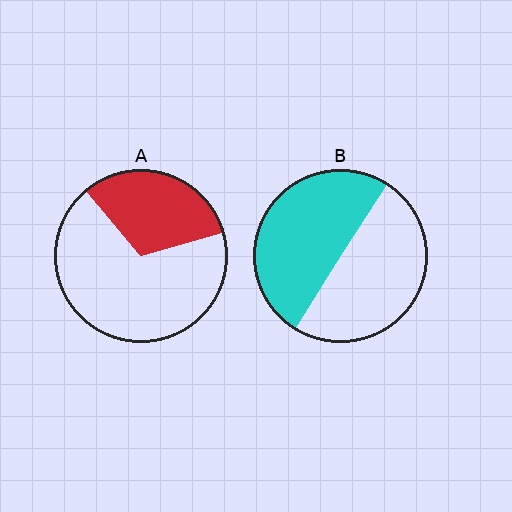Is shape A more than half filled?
No.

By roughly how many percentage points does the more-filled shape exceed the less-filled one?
By roughly 20 percentage points (B over A).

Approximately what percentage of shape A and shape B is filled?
A is approximately 30% and B is approximately 50%.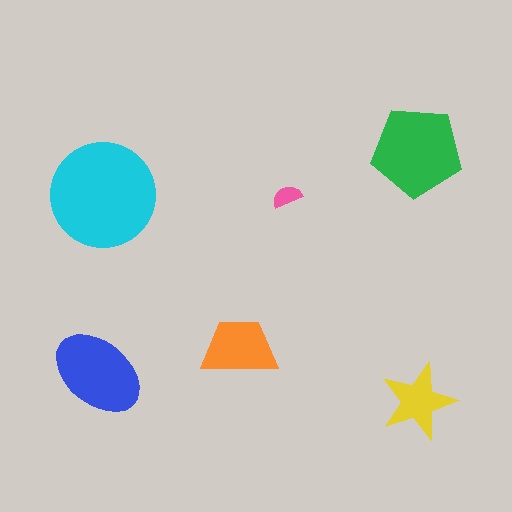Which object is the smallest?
The pink semicircle.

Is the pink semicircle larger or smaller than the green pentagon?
Smaller.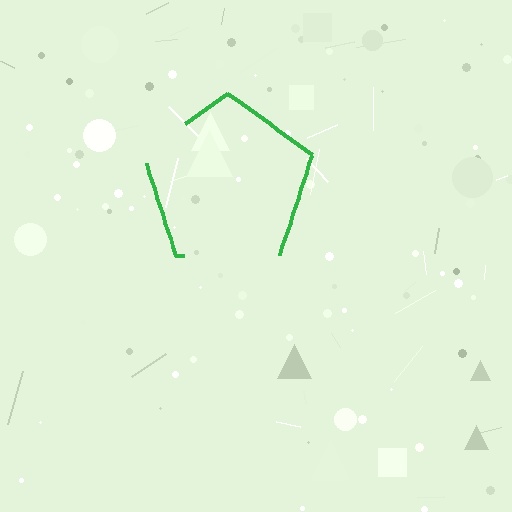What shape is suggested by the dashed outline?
The dashed outline suggests a pentagon.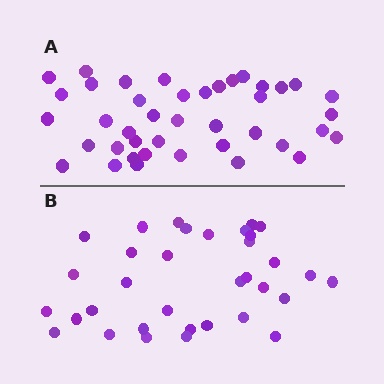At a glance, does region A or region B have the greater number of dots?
Region A (the top region) has more dots.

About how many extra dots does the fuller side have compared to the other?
Region A has roughly 8 or so more dots than region B.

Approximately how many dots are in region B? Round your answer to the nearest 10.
About 30 dots. (The exact count is 34, which rounds to 30.)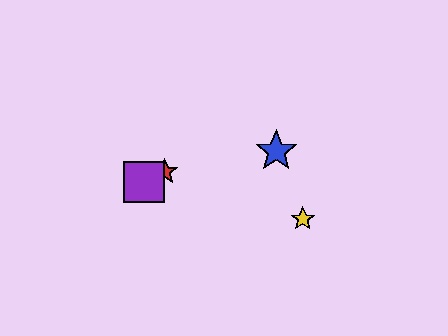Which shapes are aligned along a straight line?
The red star, the green star, the purple square are aligned along a straight line.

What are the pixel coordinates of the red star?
The red star is at (165, 172).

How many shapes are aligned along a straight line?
3 shapes (the red star, the green star, the purple square) are aligned along a straight line.